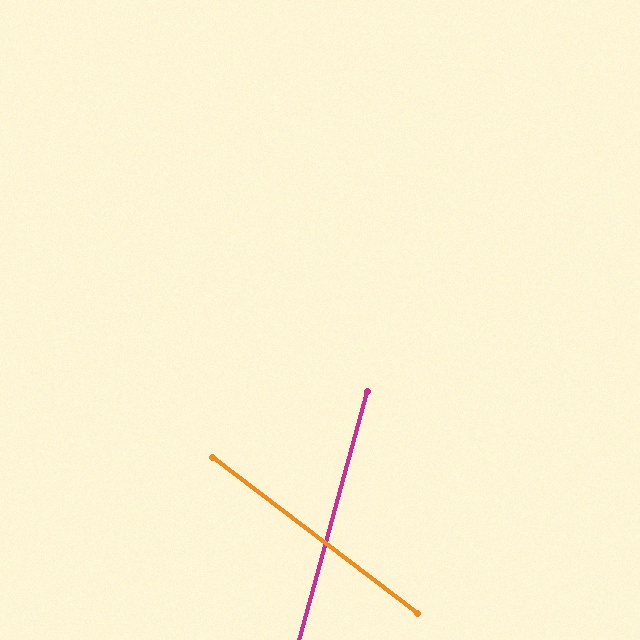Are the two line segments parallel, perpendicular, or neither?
Neither parallel nor perpendicular — they differ by about 68°.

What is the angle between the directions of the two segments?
Approximately 68 degrees.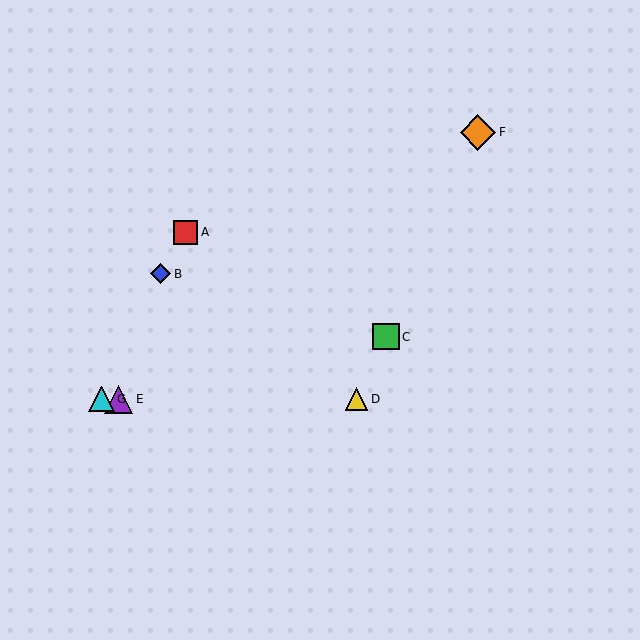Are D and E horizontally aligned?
Yes, both are at y≈399.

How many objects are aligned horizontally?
3 objects (D, E, G) are aligned horizontally.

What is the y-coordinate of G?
Object G is at y≈399.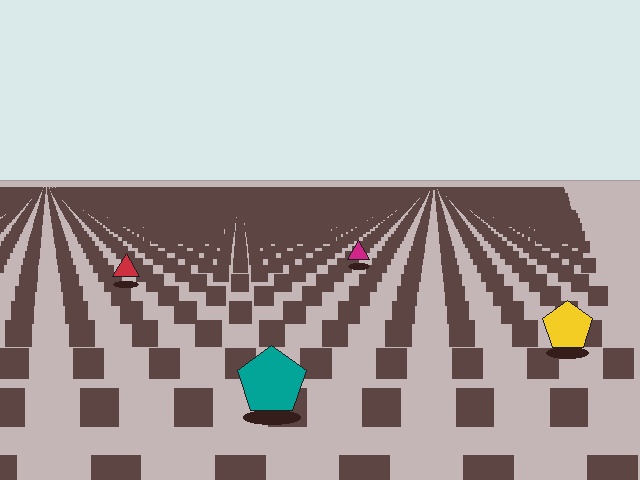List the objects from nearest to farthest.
From nearest to farthest: the teal pentagon, the yellow pentagon, the red triangle, the magenta triangle.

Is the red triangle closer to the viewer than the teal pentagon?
No. The teal pentagon is closer — you can tell from the texture gradient: the ground texture is coarser near it.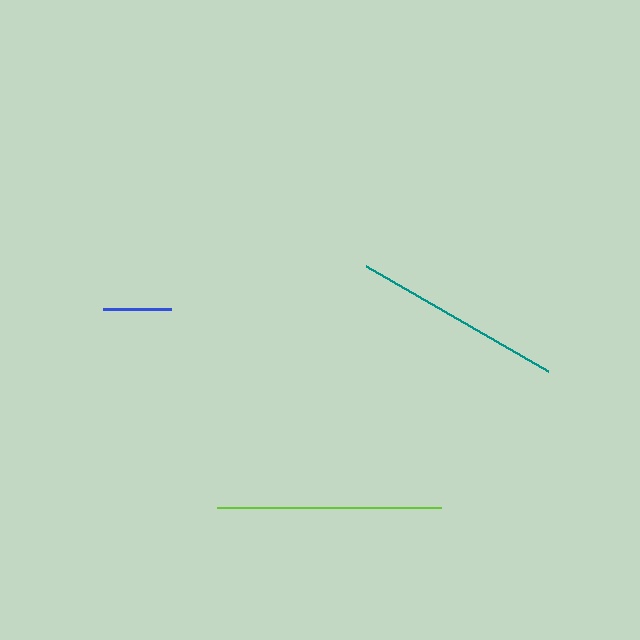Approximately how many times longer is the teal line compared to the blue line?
The teal line is approximately 3.1 times the length of the blue line.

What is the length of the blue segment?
The blue segment is approximately 69 pixels long.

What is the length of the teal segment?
The teal segment is approximately 210 pixels long.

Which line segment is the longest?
The lime line is the longest at approximately 224 pixels.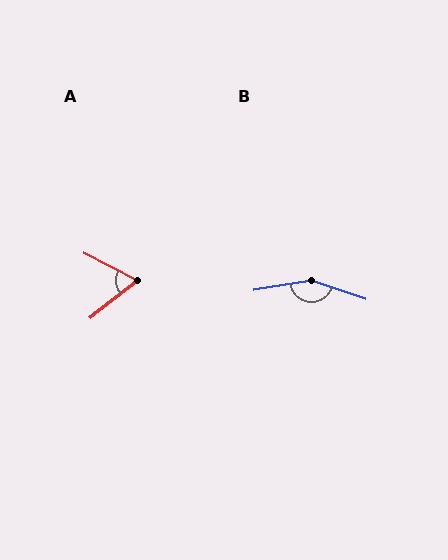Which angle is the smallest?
A, at approximately 65 degrees.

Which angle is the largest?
B, at approximately 152 degrees.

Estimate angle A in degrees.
Approximately 65 degrees.